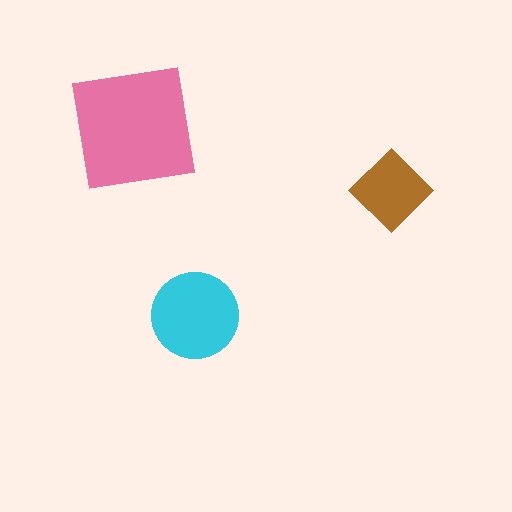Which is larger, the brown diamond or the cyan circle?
The cyan circle.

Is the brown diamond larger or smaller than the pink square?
Smaller.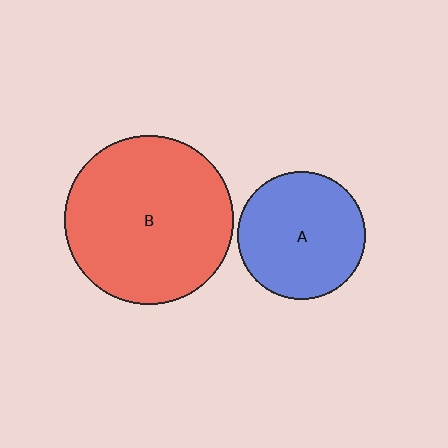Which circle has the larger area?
Circle B (red).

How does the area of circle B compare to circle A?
Approximately 1.7 times.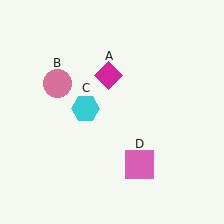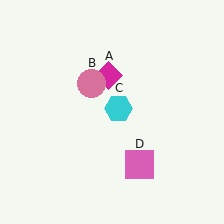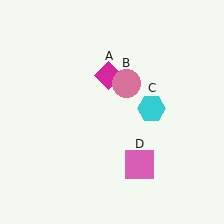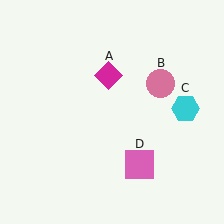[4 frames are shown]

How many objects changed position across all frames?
2 objects changed position: pink circle (object B), cyan hexagon (object C).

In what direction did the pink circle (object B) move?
The pink circle (object B) moved right.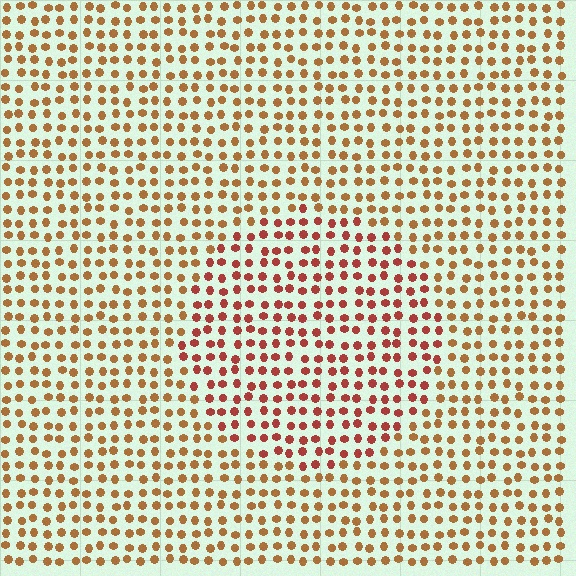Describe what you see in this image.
The image is filled with small brown elements in a uniform arrangement. A circle-shaped region is visible where the elements are tinted to a slightly different hue, forming a subtle color boundary.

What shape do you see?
I see a circle.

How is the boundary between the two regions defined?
The boundary is defined purely by a slight shift in hue (about 28 degrees). Spacing, size, and orientation are identical on both sides.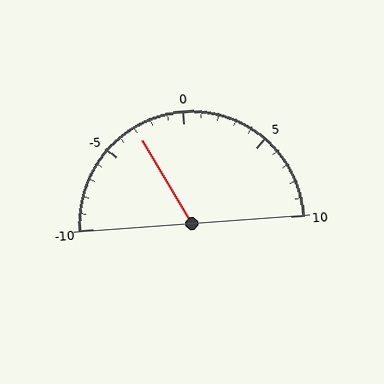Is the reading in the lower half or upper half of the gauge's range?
The reading is in the lower half of the range (-10 to 10).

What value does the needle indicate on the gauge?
The needle indicates approximately -3.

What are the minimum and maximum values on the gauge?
The gauge ranges from -10 to 10.